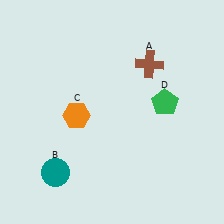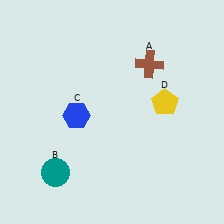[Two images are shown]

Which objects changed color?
C changed from orange to blue. D changed from green to yellow.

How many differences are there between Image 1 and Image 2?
There are 2 differences between the two images.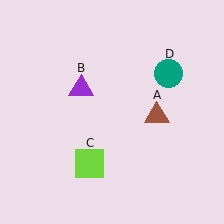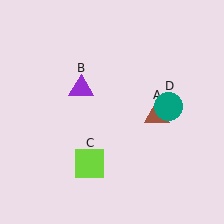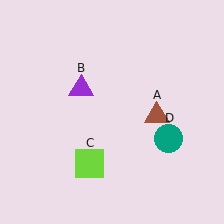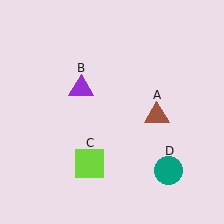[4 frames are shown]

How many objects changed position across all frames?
1 object changed position: teal circle (object D).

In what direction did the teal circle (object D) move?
The teal circle (object D) moved down.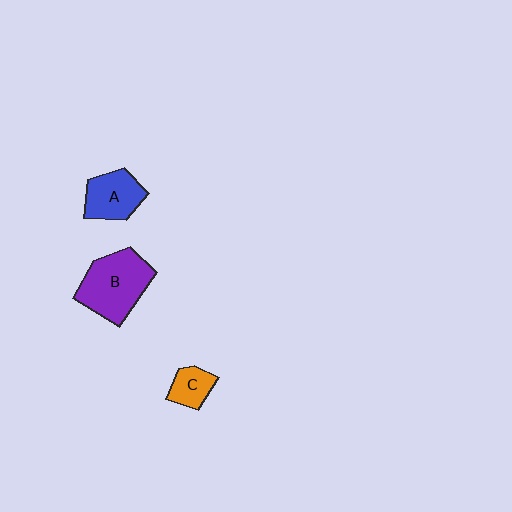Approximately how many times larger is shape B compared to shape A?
Approximately 1.6 times.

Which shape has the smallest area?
Shape C (orange).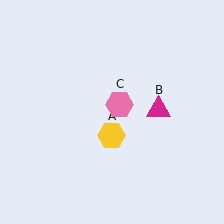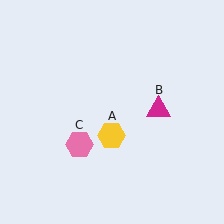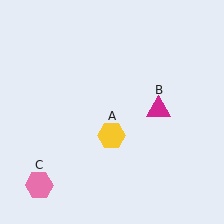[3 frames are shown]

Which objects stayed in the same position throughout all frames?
Yellow hexagon (object A) and magenta triangle (object B) remained stationary.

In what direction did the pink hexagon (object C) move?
The pink hexagon (object C) moved down and to the left.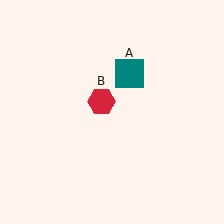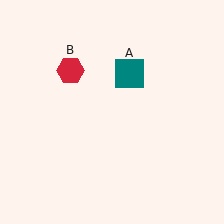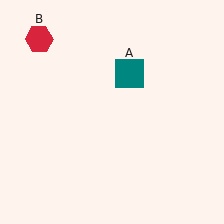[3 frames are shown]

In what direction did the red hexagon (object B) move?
The red hexagon (object B) moved up and to the left.